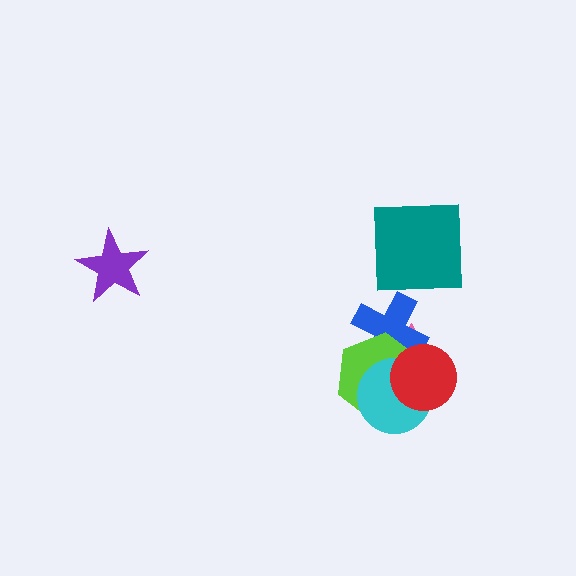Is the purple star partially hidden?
No, no other shape covers it.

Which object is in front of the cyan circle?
The red circle is in front of the cyan circle.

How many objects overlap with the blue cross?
4 objects overlap with the blue cross.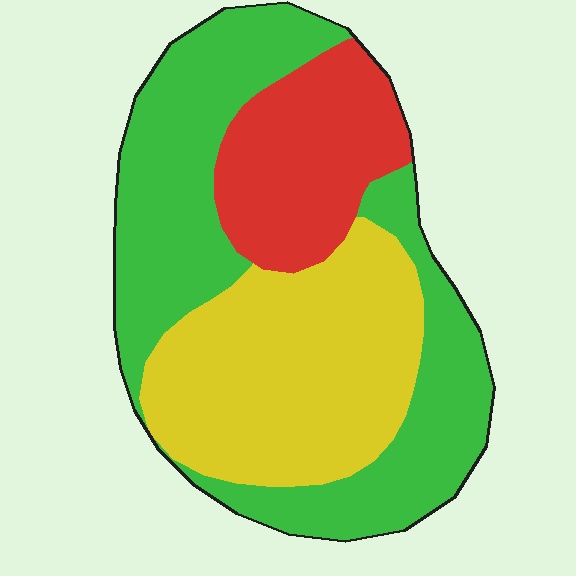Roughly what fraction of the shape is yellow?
Yellow covers 35% of the shape.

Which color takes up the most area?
Green, at roughly 45%.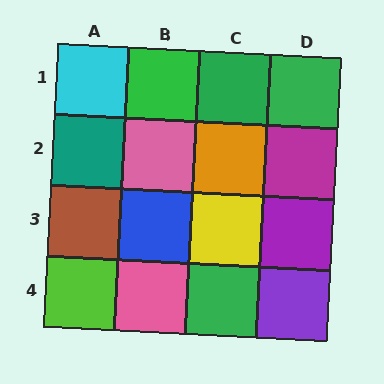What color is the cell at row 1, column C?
Green.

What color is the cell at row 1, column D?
Green.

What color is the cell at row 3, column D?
Purple.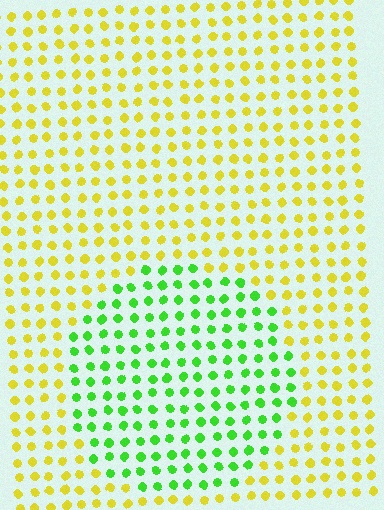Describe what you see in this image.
The image is filled with small yellow elements in a uniform arrangement. A circle-shaped region is visible where the elements are tinted to a slightly different hue, forming a subtle color boundary.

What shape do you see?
I see a circle.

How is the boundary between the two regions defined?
The boundary is defined purely by a slight shift in hue (about 57 degrees). Spacing, size, and orientation are identical on both sides.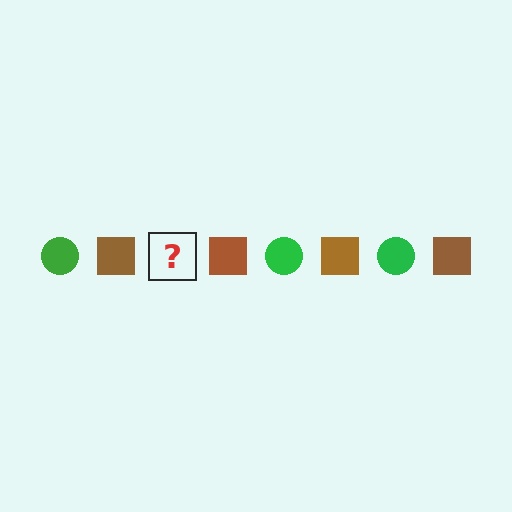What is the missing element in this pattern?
The missing element is a green circle.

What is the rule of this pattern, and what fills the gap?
The rule is that the pattern alternates between green circle and brown square. The gap should be filled with a green circle.